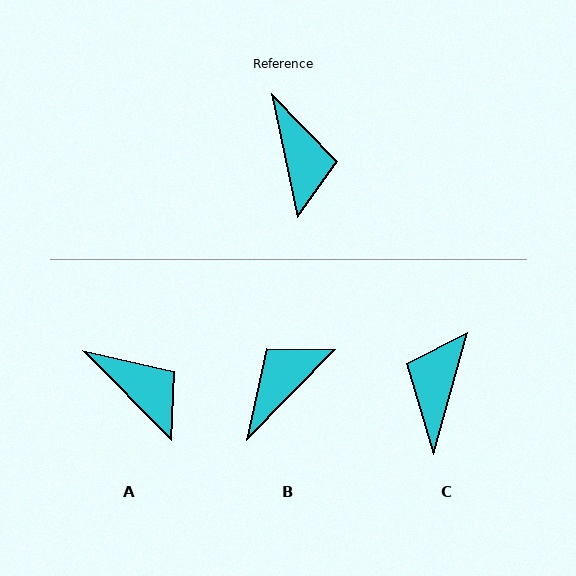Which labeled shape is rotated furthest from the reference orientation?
C, about 153 degrees away.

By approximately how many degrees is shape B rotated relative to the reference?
Approximately 124 degrees counter-clockwise.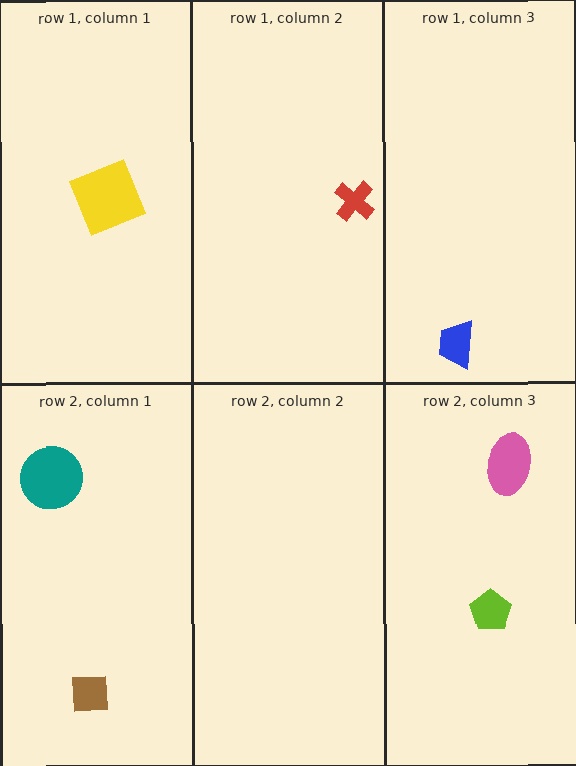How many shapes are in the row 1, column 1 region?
1.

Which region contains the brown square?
The row 2, column 1 region.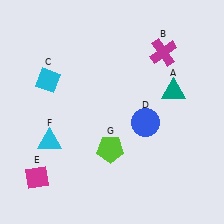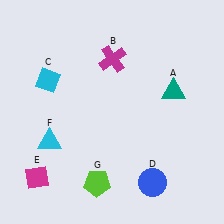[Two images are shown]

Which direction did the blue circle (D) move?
The blue circle (D) moved down.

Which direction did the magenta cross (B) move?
The magenta cross (B) moved left.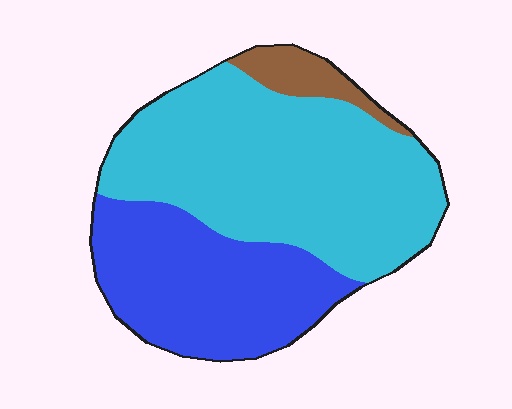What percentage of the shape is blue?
Blue covers about 35% of the shape.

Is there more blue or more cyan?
Cyan.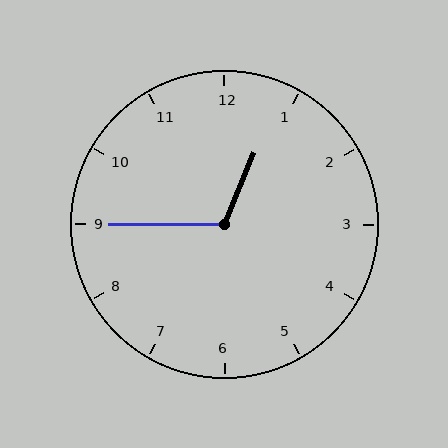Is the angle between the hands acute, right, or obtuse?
It is obtuse.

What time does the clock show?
12:45.